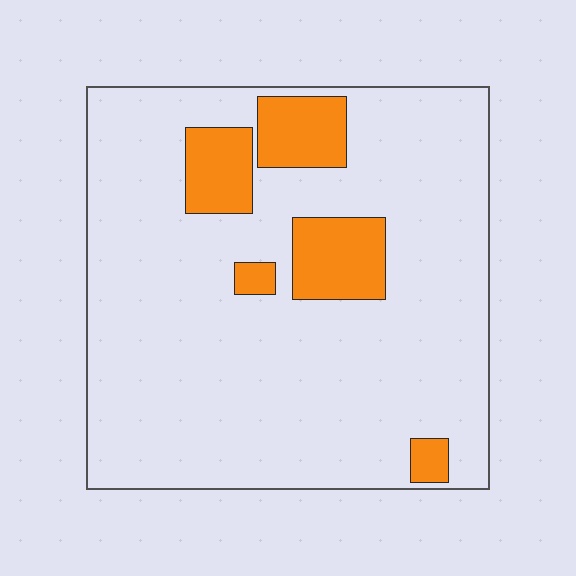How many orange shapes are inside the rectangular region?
5.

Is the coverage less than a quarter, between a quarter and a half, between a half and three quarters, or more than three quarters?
Less than a quarter.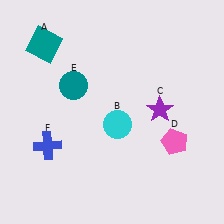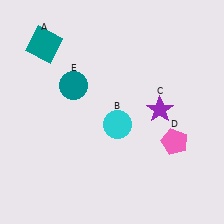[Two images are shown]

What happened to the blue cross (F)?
The blue cross (F) was removed in Image 2. It was in the bottom-left area of Image 1.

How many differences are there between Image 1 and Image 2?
There is 1 difference between the two images.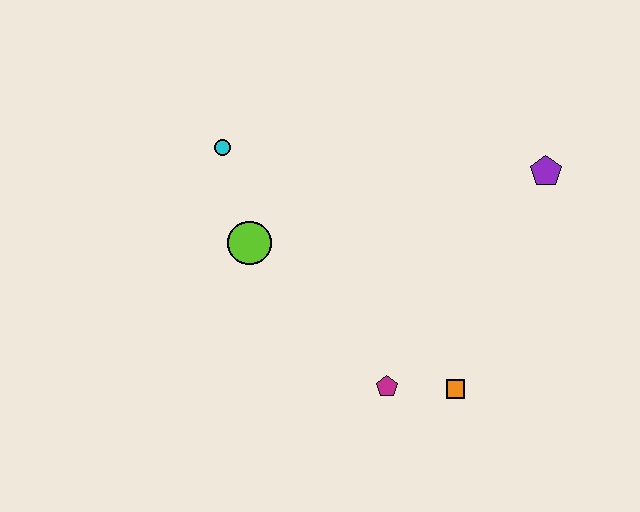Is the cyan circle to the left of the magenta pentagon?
Yes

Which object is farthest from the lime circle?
The purple pentagon is farthest from the lime circle.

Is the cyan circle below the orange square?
No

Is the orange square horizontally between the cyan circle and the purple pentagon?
Yes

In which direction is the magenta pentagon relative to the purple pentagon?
The magenta pentagon is below the purple pentagon.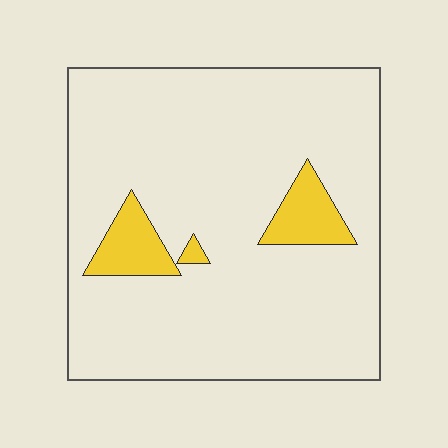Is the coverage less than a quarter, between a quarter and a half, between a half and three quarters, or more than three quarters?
Less than a quarter.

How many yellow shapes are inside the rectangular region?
3.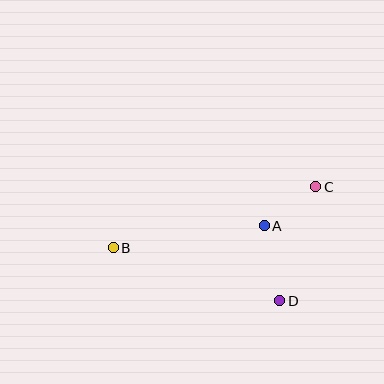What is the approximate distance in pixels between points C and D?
The distance between C and D is approximately 119 pixels.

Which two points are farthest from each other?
Points B and C are farthest from each other.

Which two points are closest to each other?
Points A and C are closest to each other.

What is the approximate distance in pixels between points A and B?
The distance between A and B is approximately 152 pixels.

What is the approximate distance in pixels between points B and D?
The distance between B and D is approximately 174 pixels.